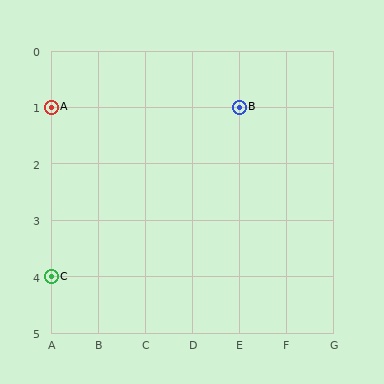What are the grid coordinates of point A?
Point A is at grid coordinates (A, 1).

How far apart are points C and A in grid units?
Points C and A are 3 rows apart.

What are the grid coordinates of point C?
Point C is at grid coordinates (A, 4).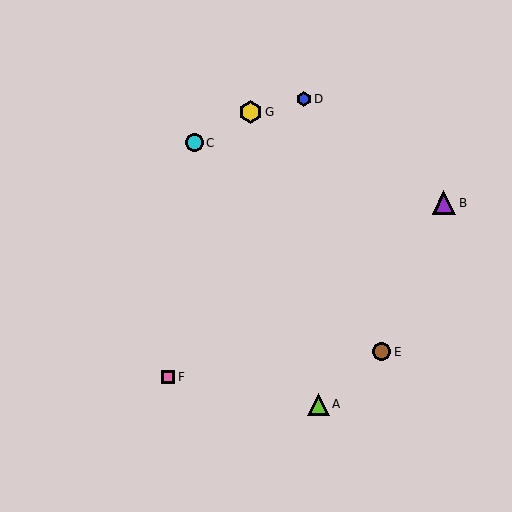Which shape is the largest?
The purple triangle (labeled B) is the largest.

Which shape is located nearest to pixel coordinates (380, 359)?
The brown circle (labeled E) at (382, 352) is nearest to that location.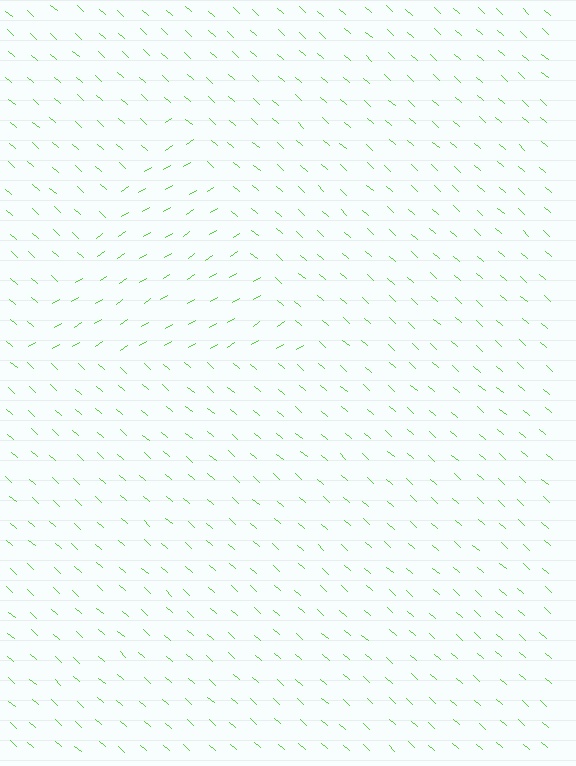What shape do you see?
I see a triangle.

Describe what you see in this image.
The image is filled with small lime line segments. A triangle region in the image has lines oriented differently from the surrounding lines, creating a visible texture boundary.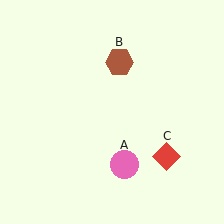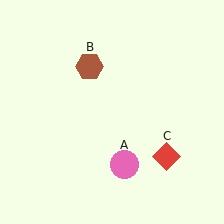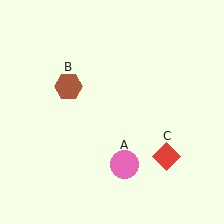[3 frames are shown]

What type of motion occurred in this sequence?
The brown hexagon (object B) rotated counterclockwise around the center of the scene.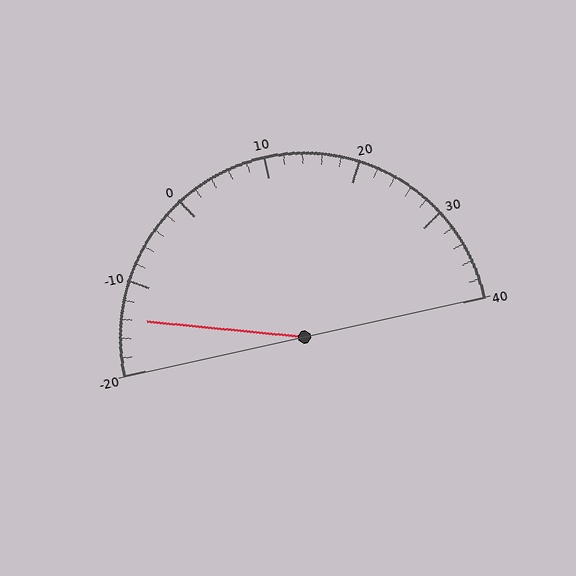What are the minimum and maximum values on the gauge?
The gauge ranges from -20 to 40.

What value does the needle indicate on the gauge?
The needle indicates approximately -14.